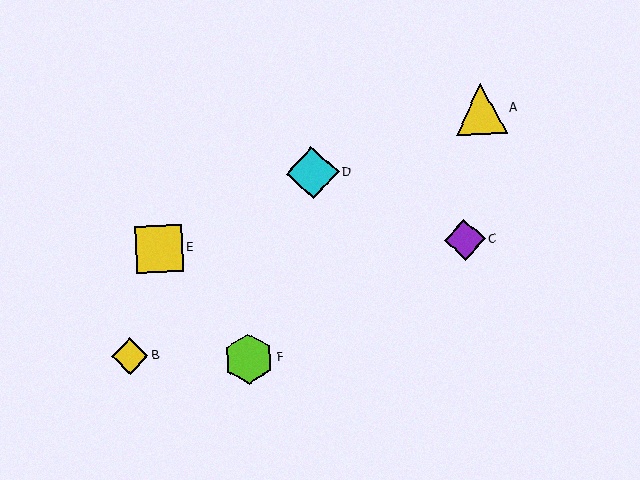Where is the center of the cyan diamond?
The center of the cyan diamond is at (313, 173).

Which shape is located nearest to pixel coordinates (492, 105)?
The yellow triangle (labeled A) at (481, 109) is nearest to that location.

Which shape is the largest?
The cyan diamond (labeled D) is the largest.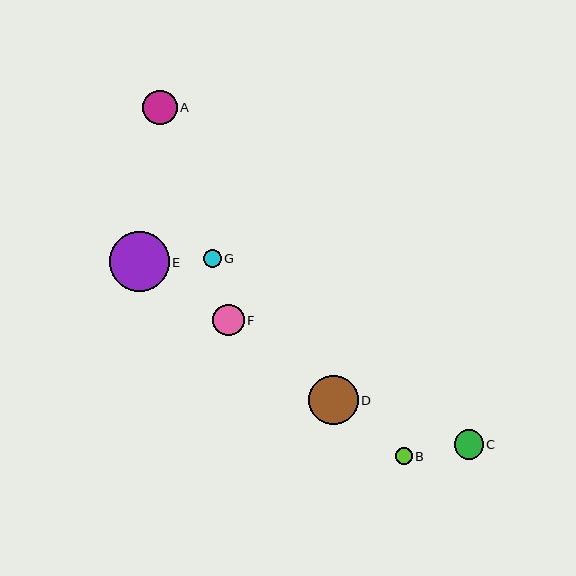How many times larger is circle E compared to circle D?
Circle E is approximately 1.2 times the size of circle D.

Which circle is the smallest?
Circle B is the smallest with a size of approximately 17 pixels.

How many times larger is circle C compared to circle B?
Circle C is approximately 1.7 times the size of circle B.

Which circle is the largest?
Circle E is the largest with a size of approximately 60 pixels.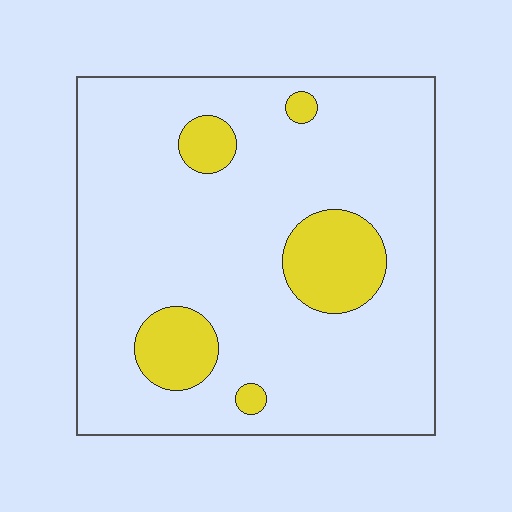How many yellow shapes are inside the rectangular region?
5.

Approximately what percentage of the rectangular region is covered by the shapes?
Approximately 15%.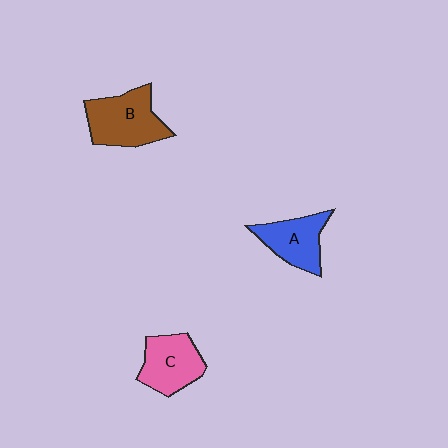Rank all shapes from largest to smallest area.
From largest to smallest: B (brown), C (pink), A (blue).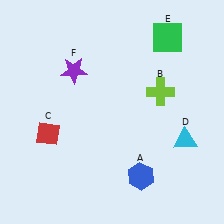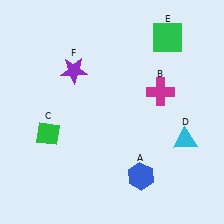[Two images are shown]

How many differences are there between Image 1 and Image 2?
There are 2 differences between the two images.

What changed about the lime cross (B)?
In Image 1, B is lime. In Image 2, it changed to magenta.